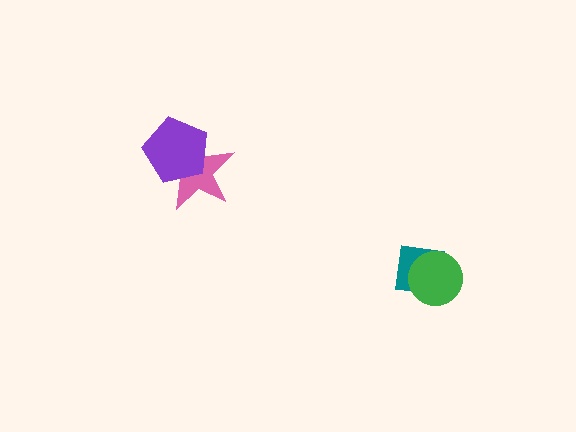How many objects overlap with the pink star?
1 object overlaps with the pink star.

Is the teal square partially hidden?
Yes, it is partially covered by another shape.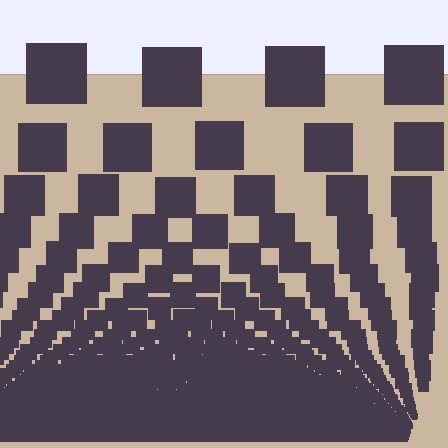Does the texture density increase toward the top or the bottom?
Density increases toward the bottom.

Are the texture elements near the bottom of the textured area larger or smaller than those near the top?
Smaller. The gradient is inverted — elements near the bottom are smaller and denser.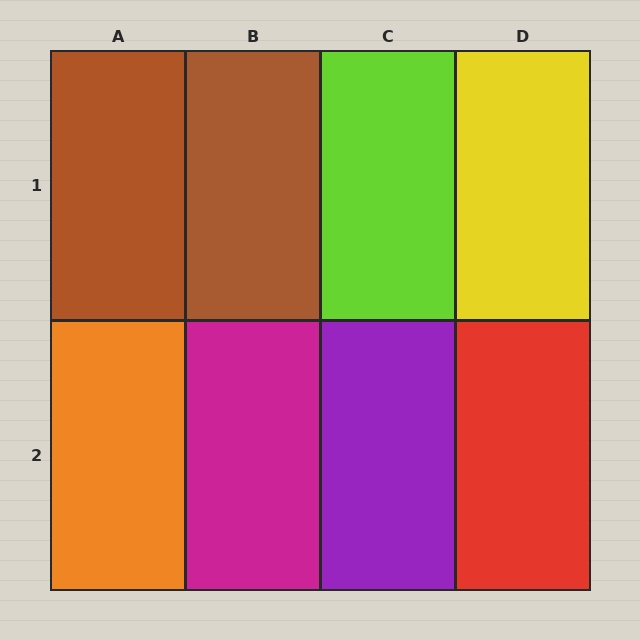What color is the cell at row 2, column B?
Magenta.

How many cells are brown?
2 cells are brown.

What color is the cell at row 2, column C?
Purple.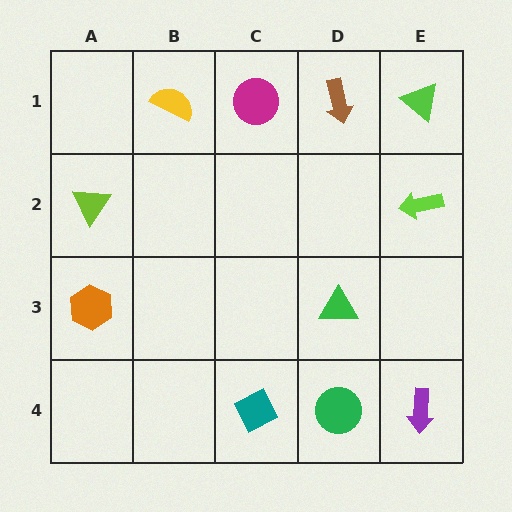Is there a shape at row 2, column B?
No, that cell is empty.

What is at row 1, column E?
A lime triangle.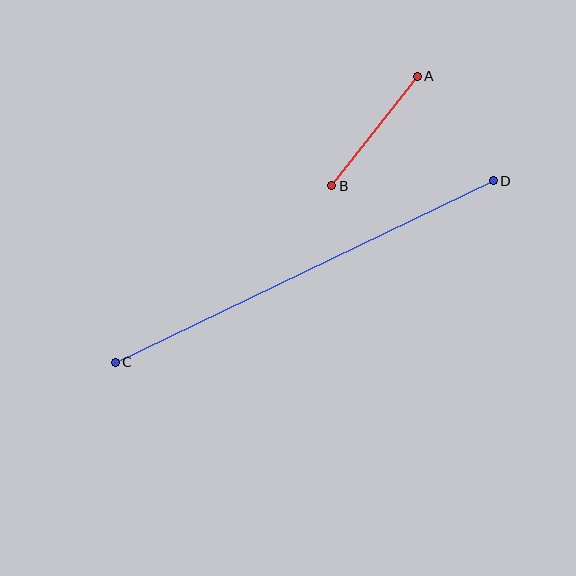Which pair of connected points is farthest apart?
Points C and D are farthest apart.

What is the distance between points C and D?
The distance is approximately 419 pixels.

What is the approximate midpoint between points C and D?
The midpoint is at approximately (304, 272) pixels.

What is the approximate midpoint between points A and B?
The midpoint is at approximately (375, 131) pixels.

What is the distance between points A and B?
The distance is approximately 139 pixels.